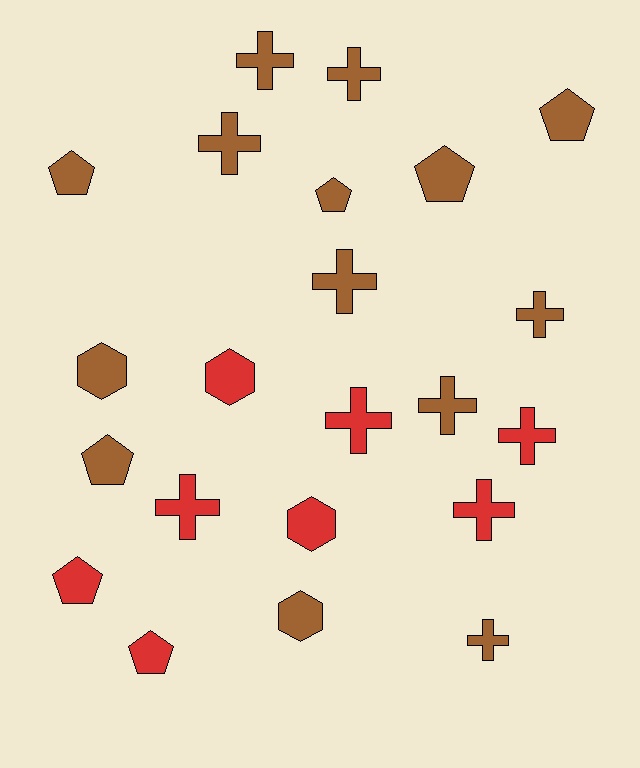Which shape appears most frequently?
Cross, with 11 objects.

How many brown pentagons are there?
There are 5 brown pentagons.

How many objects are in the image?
There are 22 objects.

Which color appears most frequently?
Brown, with 14 objects.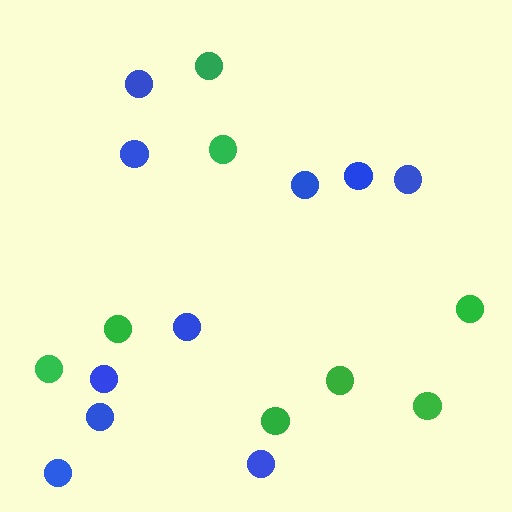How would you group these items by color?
There are 2 groups: one group of blue circles (10) and one group of green circles (8).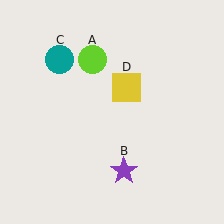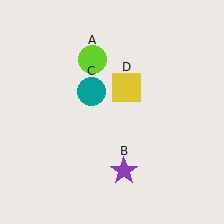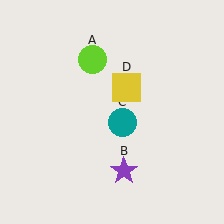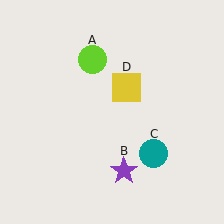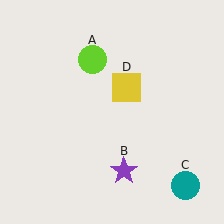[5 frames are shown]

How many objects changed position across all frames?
1 object changed position: teal circle (object C).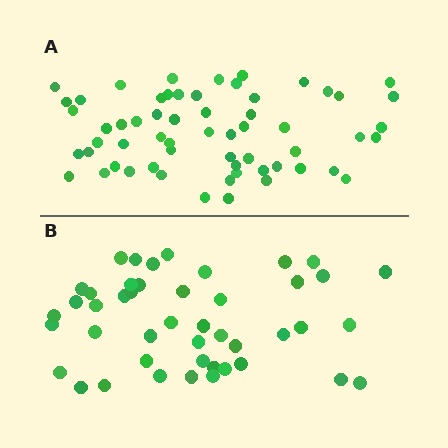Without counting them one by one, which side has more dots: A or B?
Region A (the top region) has more dots.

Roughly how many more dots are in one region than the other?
Region A has approximately 15 more dots than region B.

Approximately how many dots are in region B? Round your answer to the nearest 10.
About 40 dots. (The exact count is 45, which rounds to 40.)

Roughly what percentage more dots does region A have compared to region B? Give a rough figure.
About 35% more.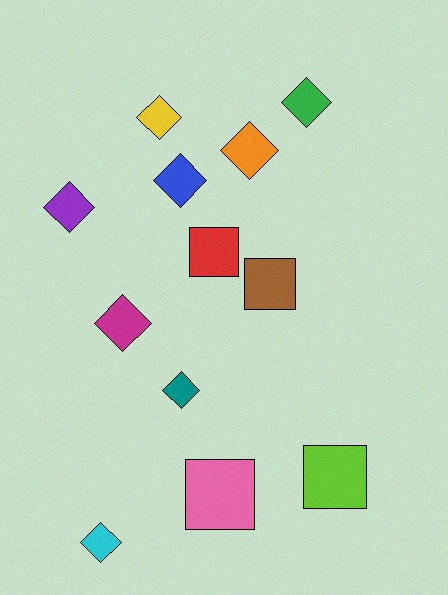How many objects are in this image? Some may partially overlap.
There are 12 objects.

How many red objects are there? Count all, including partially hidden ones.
There is 1 red object.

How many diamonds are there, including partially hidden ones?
There are 8 diamonds.